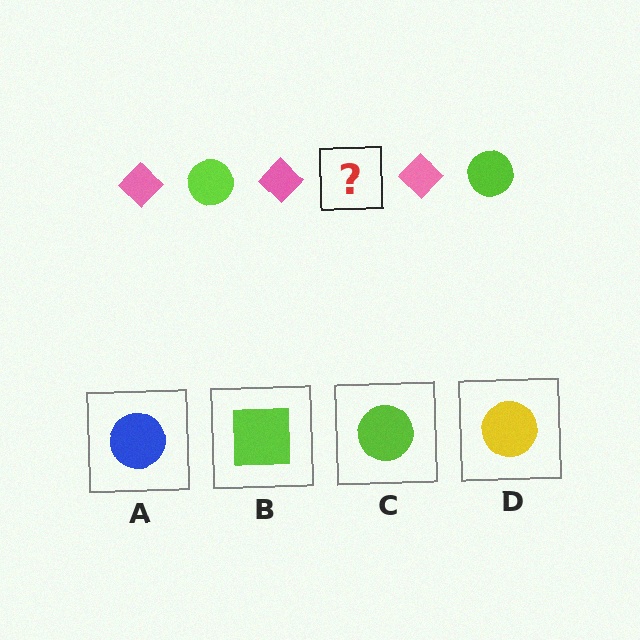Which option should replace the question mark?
Option C.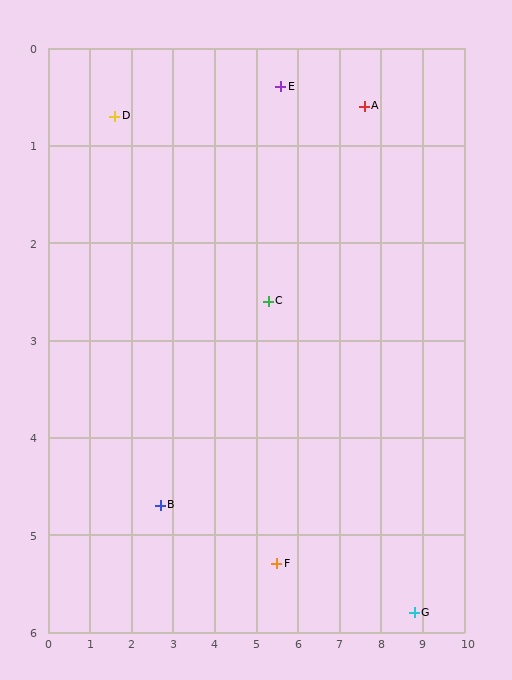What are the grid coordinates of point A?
Point A is at approximately (7.6, 0.6).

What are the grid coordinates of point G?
Point G is at approximately (8.8, 5.8).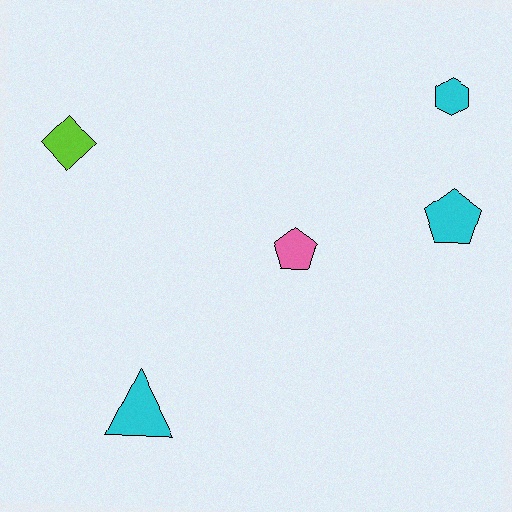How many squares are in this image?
There are no squares.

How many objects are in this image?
There are 5 objects.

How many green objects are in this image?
There are no green objects.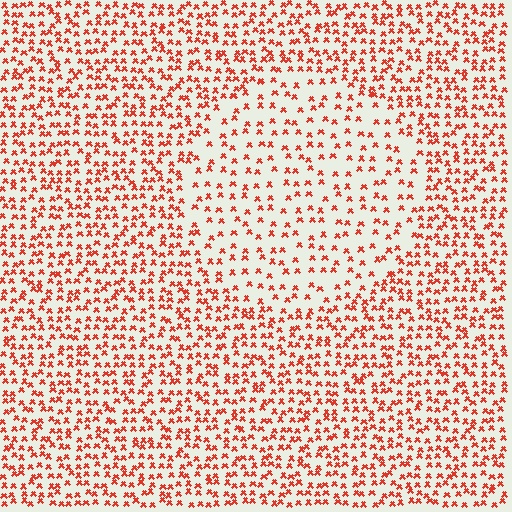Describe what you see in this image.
The image contains small red elements arranged at two different densities. A circle-shaped region is visible where the elements are less densely packed than the surrounding area.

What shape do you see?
I see a circle.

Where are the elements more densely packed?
The elements are more densely packed outside the circle boundary.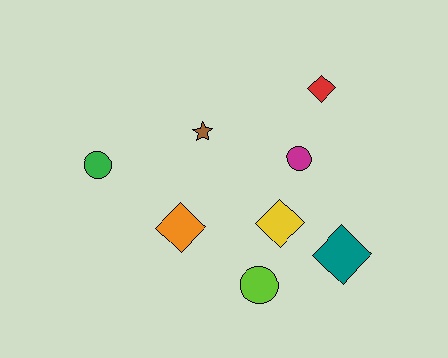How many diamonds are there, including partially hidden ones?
There are 4 diamonds.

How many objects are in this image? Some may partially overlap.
There are 8 objects.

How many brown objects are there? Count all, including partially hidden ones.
There is 1 brown object.